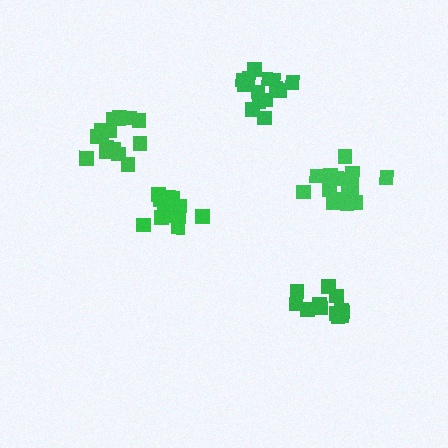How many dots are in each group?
Group 1: 14 dots, Group 2: 17 dots, Group 3: 14 dots, Group 4: 13 dots, Group 5: 18 dots (76 total).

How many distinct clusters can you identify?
There are 5 distinct clusters.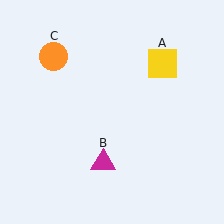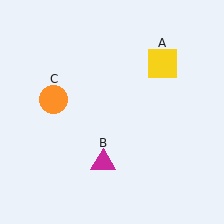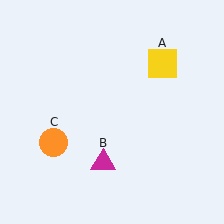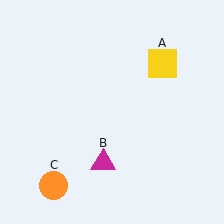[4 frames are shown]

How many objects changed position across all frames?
1 object changed position: orange circle (object C).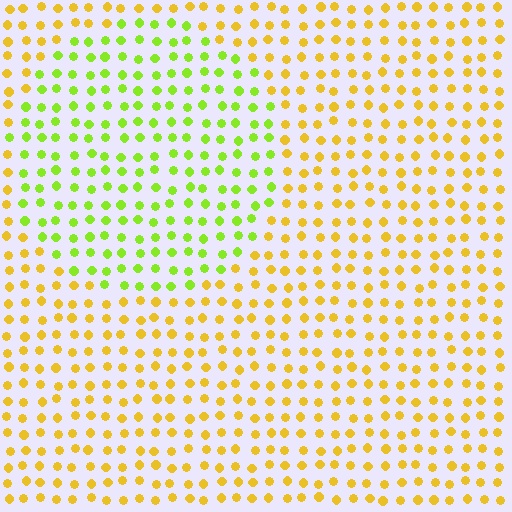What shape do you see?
I see a circle.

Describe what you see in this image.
The image is filled with small yellow elements in a uniform arrangement. A circle-shaped region is visible where the elements are tinted to a slightly different hue, forming a subtle color boundary.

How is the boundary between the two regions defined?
The boundary is defined purely by a slight shift in hue (about 43 degrees). Spacing, size, and orientation are identical on both sides.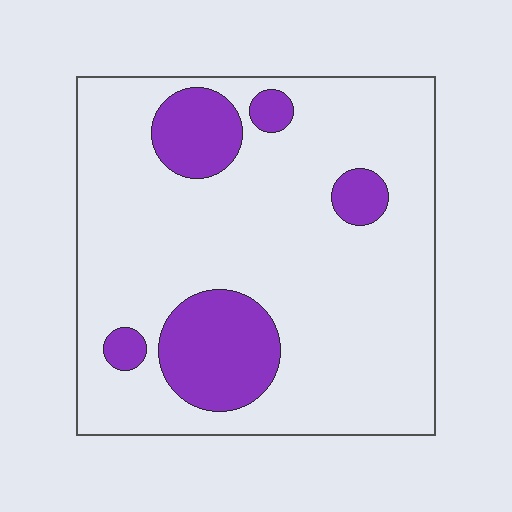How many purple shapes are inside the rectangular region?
5.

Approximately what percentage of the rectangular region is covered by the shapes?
Approximately 20%.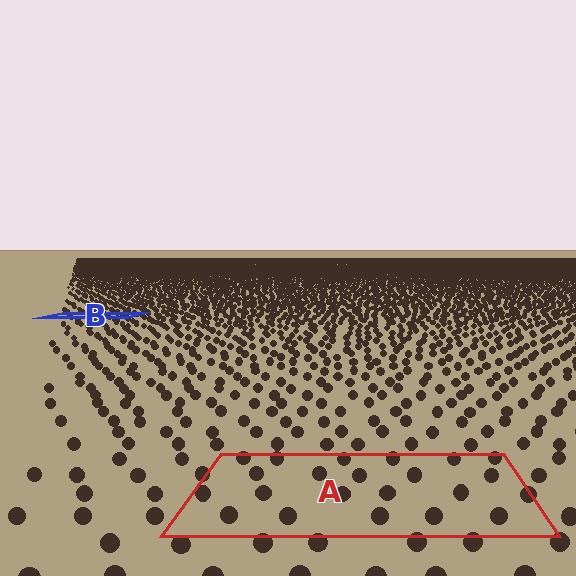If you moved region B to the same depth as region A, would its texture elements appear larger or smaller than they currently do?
They would appear larger. At a closer depth, the same texture elements are projected at a bigger on-screen size.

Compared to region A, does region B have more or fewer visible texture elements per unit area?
Region B has more texture elements per unit area — they are packed more densely because it is farther away.